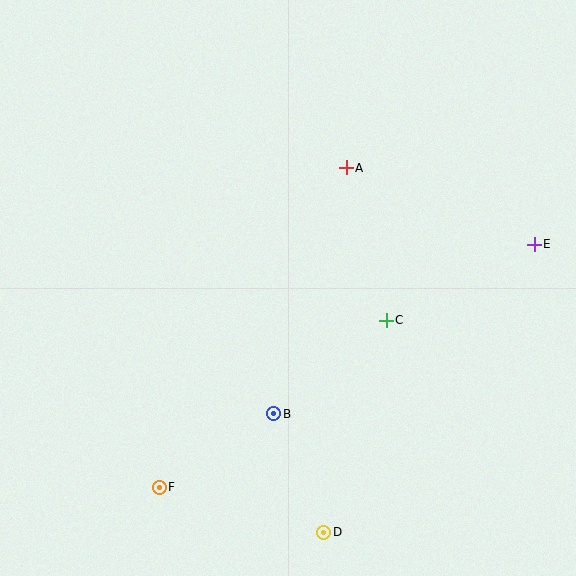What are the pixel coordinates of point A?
Point A is at (346, 168).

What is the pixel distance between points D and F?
The distance between D and F is 170 pixels.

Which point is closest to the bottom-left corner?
Point F is closest to the bottom-left corner.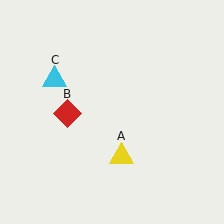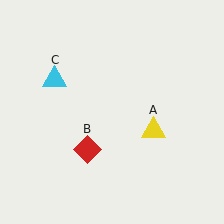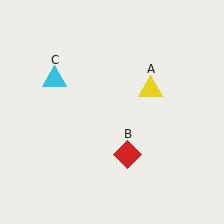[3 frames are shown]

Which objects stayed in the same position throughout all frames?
Cyan triangle (object C) remained stationary.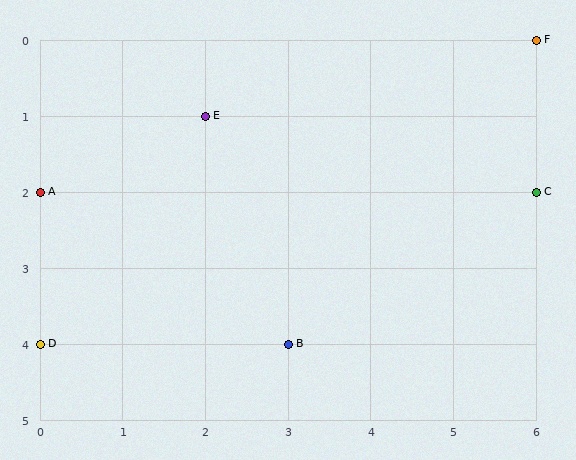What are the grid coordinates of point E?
Point E is at grid coordinates (2, 1).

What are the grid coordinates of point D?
Point D is at grid coordinates (0, 4).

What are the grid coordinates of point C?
Point C is at grid coordinates (6, 2).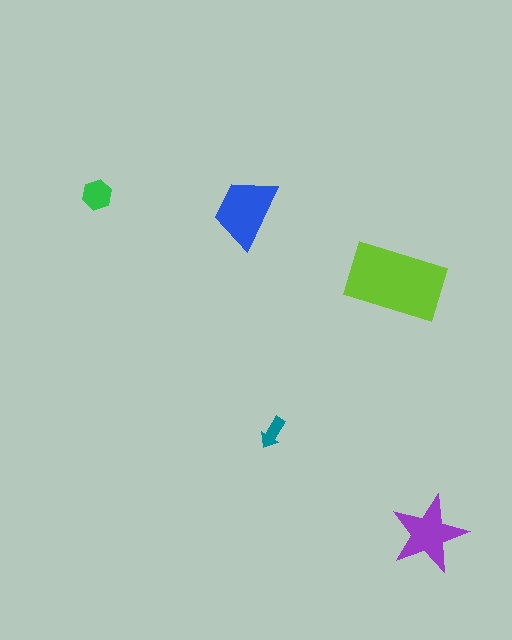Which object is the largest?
The lime rectangle.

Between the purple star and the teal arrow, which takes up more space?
The purple star.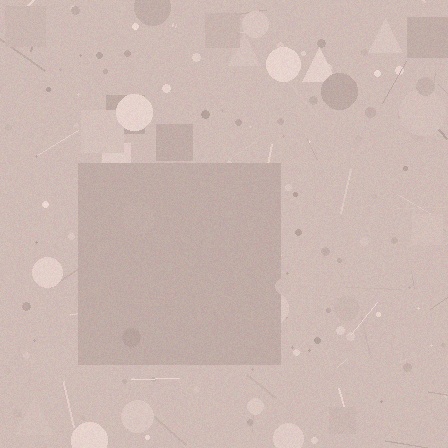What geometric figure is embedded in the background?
A square is embedded in the background.